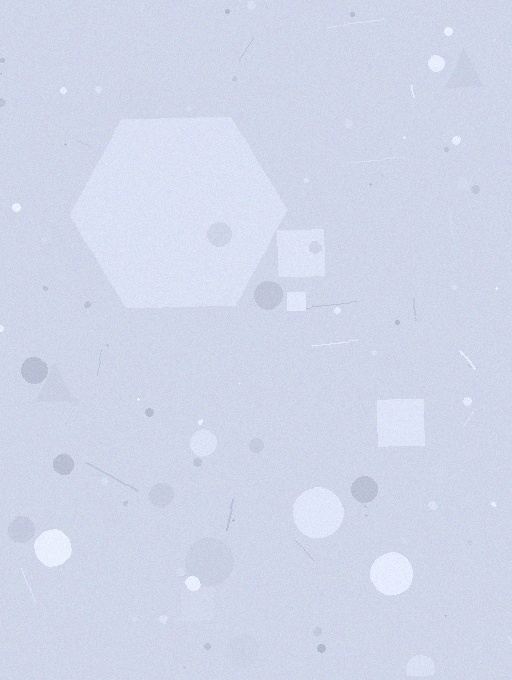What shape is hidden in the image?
A hexagon is hidden in the image.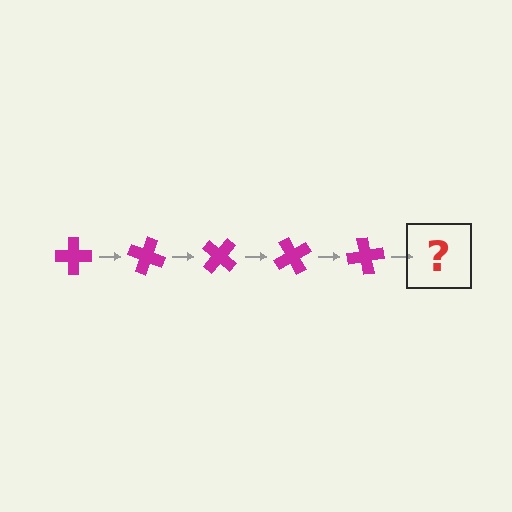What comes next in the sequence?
The next element should be a magenta cross rotated 100 degrees.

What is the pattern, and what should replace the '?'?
The pattern is that the cross rotates 20 degrees each step. The '?' should be a magenta cross rotated 100 degrees.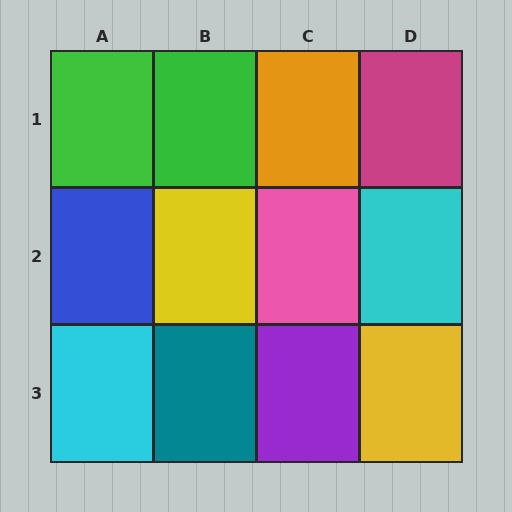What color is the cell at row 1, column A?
Green.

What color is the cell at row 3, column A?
Cyan.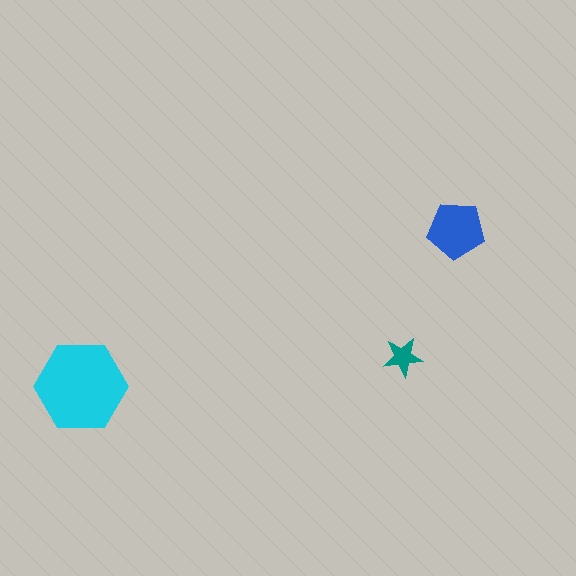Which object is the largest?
The cyan hexagon.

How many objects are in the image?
There are 3 objects in the image.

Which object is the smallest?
The teal star.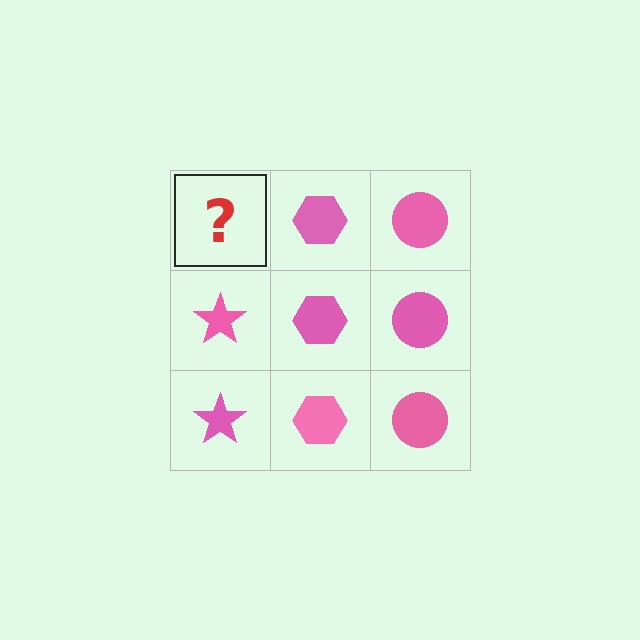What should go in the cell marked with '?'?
The missing cell should contain a pink star.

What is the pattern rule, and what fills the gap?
The rule is that each column has a consistent shape. The gap should be filled with a pink star.